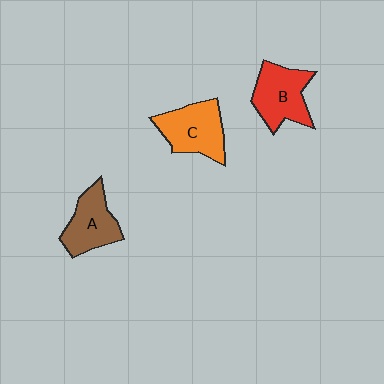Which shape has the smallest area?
Shape A (brown).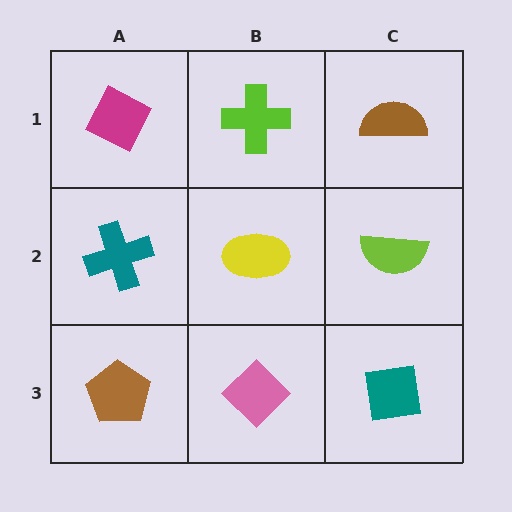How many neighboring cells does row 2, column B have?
4.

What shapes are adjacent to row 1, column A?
A teal cross (row 2, column A), a lime cross (row 1, column B).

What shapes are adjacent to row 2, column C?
A brown semicircle (row 1, column C), a teal square (row 3, column C), a yellow ellipse (row 2, column B).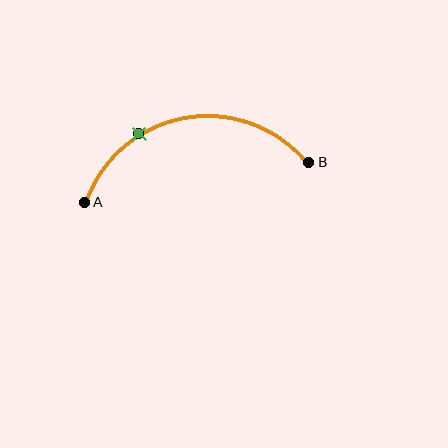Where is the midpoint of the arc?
The arc midpoint is the point on the curve farthest from the straight line joining A and B. It sits above that line.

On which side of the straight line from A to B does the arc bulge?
The arc bulges above the straight line connecting A and B.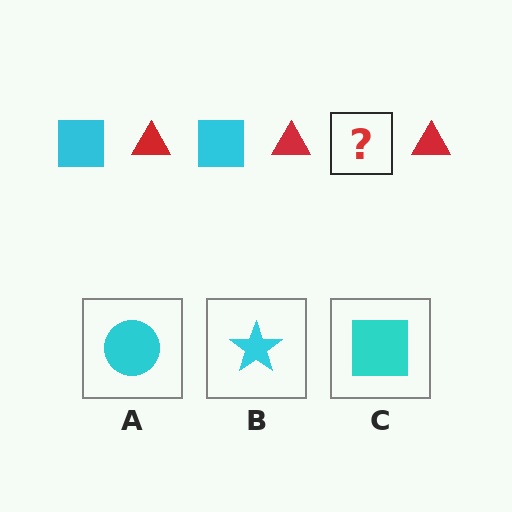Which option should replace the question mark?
Option C.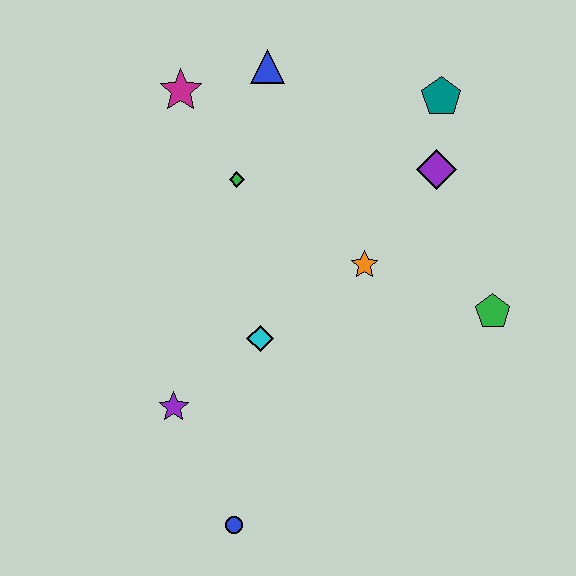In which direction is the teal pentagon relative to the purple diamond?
The teal pentagon is above the purple diamond.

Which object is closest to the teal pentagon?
The purple diamond is closest to the teal pentagon.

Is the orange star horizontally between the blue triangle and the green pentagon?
Yes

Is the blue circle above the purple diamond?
No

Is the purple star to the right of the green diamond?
No